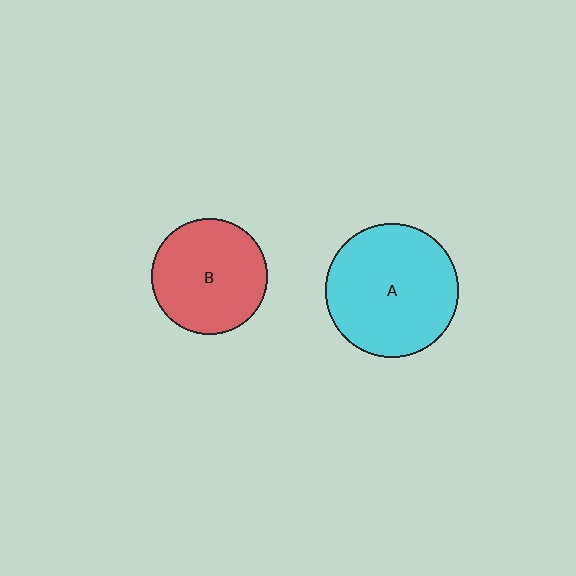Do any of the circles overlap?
No, none of the circles overlap.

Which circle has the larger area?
Circle A (cyan).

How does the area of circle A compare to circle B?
Approximately 1.3 times.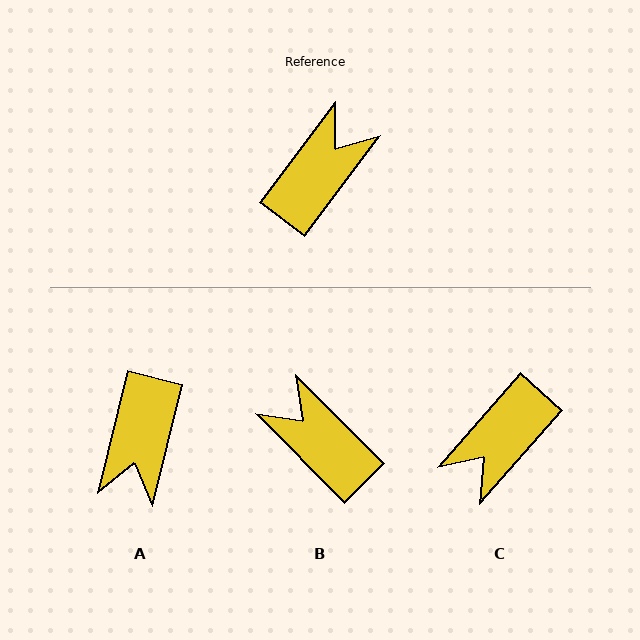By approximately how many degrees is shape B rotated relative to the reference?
Approximately 81 degrees counter-clockwise.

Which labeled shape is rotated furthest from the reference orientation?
C, about 175 degrees away.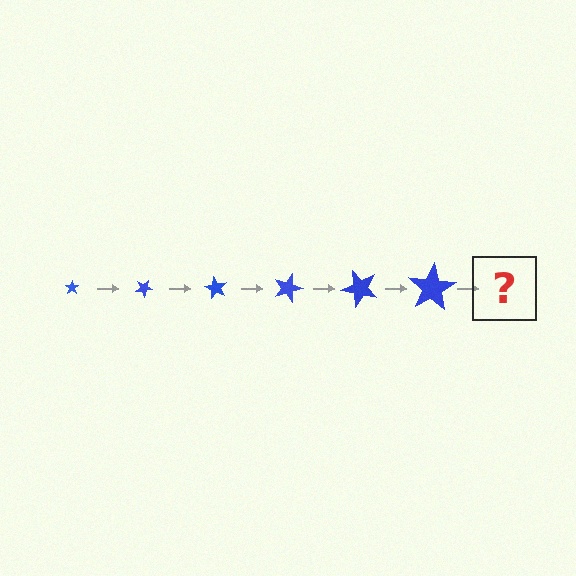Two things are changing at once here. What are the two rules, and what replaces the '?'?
The two rules are that the star grows larger each step and it rotates 30 degrees each step. The '?' should be a star, larger than the previous one and rotated 180 degrees from the start.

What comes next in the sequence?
The next element should be a star, larger than the previous one and rotated 180 degrees from the start.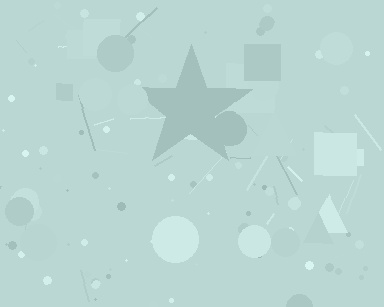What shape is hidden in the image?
A star is hidden in the image.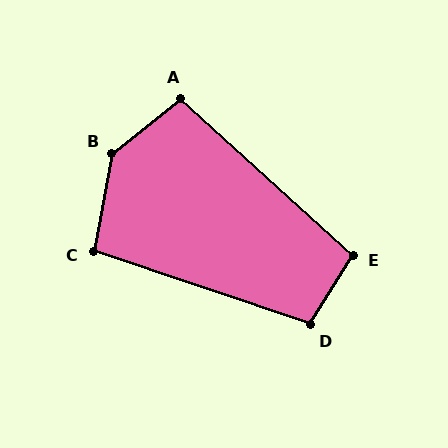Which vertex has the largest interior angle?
B, at approximately 139 degrees.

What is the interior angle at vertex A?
Approximately 99 degrees (obtuse).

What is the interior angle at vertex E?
Approximately 101 degrees (obtuse).